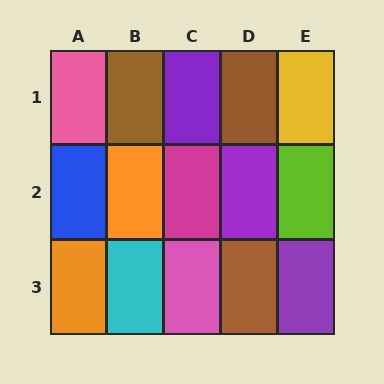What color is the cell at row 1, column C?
Purple.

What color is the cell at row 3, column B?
Cyan.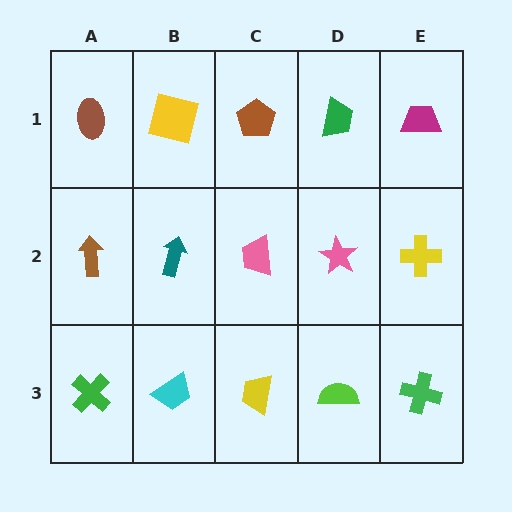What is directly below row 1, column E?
A yellow cross.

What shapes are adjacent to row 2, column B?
A yellow square (row 1, column B), a cyan trapezoid (row 3, column B), a brown arrow (row 2, column A), a pink trapezoid (row 2, column C).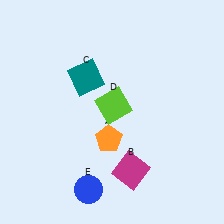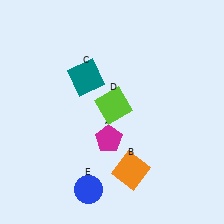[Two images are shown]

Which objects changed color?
A changed from orange to magenta. B changed from magenta to orange.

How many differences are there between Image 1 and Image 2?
There are 2 differences between the two images.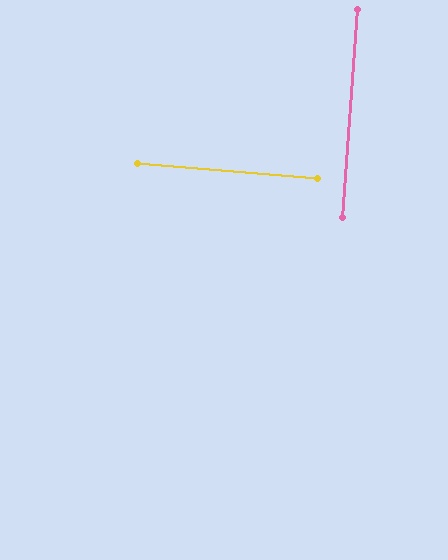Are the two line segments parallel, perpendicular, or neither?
Perpendicular — they meet at approximately 89°.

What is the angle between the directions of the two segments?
Approximately 89 degrees.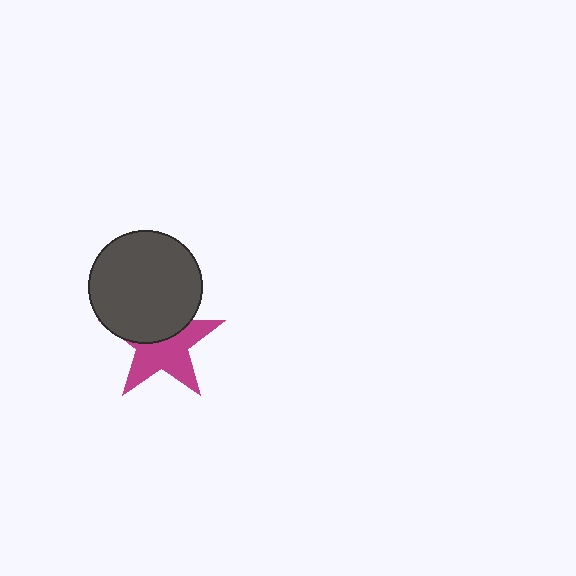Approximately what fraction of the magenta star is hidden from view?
Roughly 43% of the magenta star is hidden behind the dark gray circle.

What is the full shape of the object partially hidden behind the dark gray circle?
The partially hidden object is a magenta star.